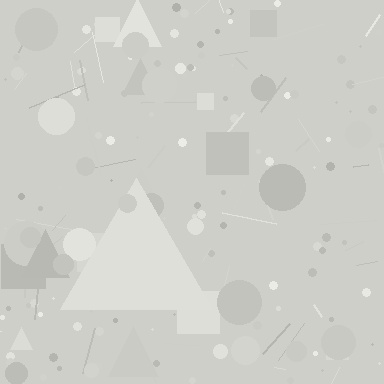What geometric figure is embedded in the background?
A triangle is embedded in the background.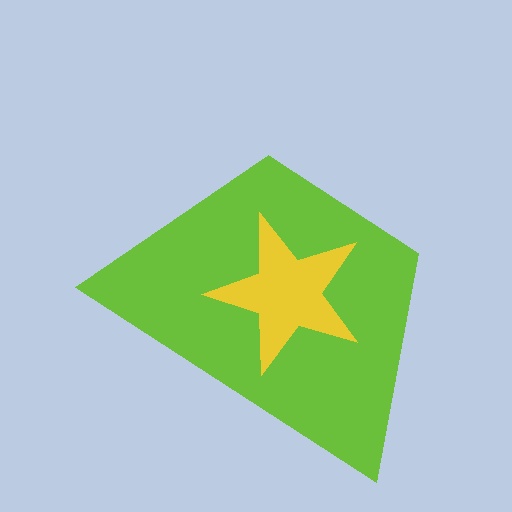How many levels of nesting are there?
2.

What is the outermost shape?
The lime trapezoid.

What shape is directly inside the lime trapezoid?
The yellow star.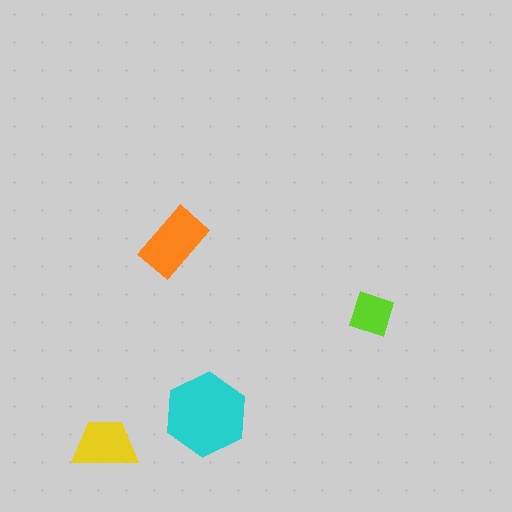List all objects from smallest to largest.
The lime diamond, the yellow trapezoid, the orange rectangle, the cyan hexagon.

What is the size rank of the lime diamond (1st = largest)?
4th.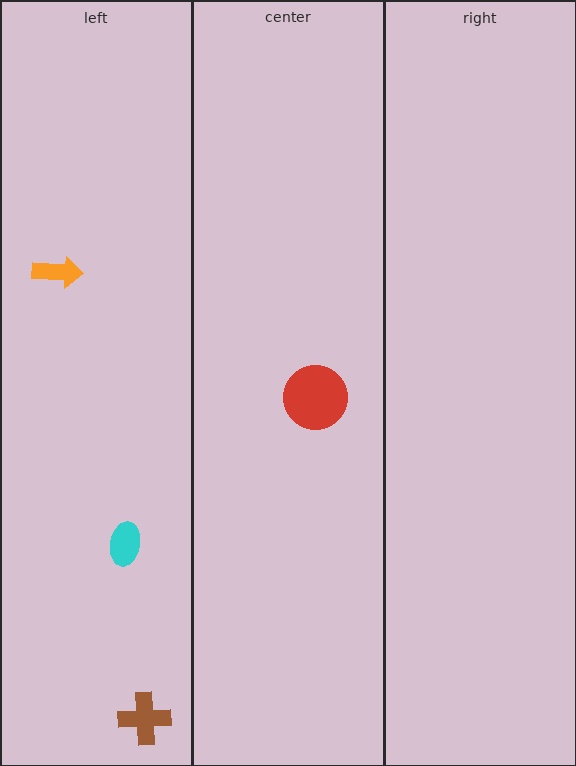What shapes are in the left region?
The cyan ellipse, the orange arrow, the brown cross.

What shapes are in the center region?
The red circle.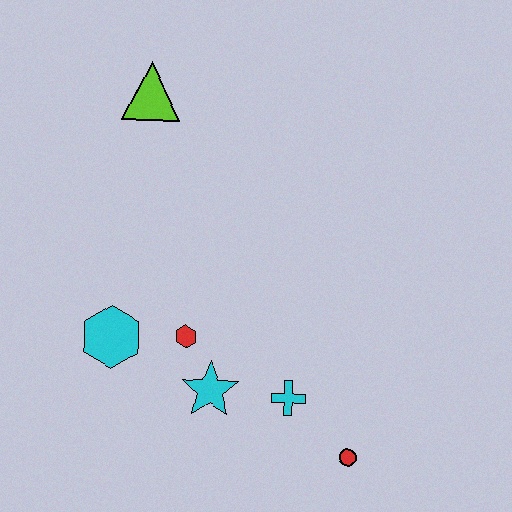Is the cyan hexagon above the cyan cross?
Yes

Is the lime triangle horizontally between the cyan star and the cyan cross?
No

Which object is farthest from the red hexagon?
The lime triangle is farthest from the red hexagon.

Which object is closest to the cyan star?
The red hexagon is closest to the cyan star.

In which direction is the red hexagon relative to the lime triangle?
The red hexagon is below the lime triangle.